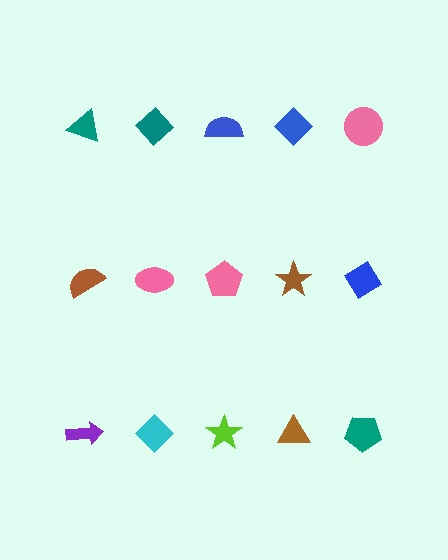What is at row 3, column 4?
A brown triangle.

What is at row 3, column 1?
A purple arrow.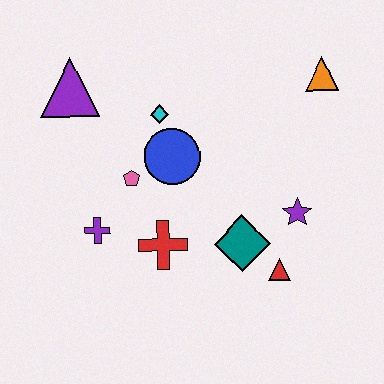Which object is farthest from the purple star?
The purple triangle is farthest from the purple star.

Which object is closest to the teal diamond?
The red triangle is closest to the teal diamond.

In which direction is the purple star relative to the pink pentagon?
The purple star is to the right of the pink pentagon.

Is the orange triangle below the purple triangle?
No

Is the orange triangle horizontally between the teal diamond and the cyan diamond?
No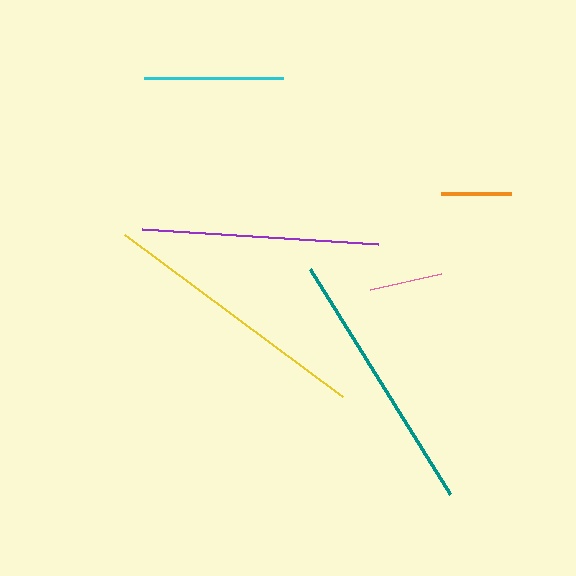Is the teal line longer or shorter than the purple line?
The teal line is longer than the purple line.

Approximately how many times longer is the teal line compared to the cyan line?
The teal line is approximately 1.9 times the length of the cyan line.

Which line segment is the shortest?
The orange line is the shortest at approximately 70 pixels.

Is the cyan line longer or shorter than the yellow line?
The yellow line is longer than the cyan line.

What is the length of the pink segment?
The pink segment is approximately 73 pixels long.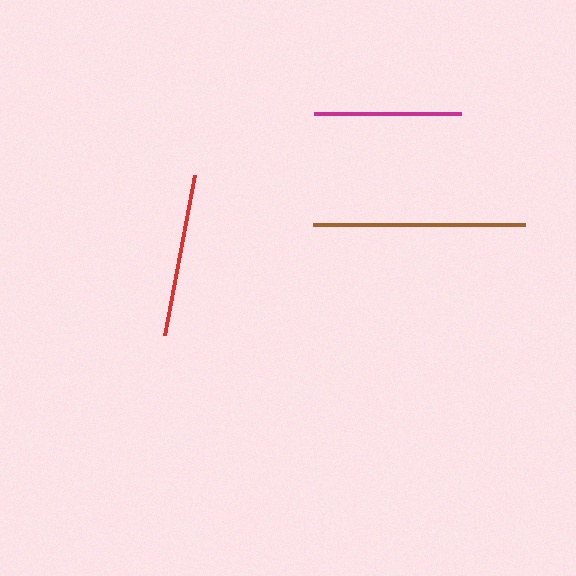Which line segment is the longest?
The brown line is the longest at approximately 212 pixels.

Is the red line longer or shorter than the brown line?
The brown line is longer than the red line.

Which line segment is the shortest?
The magenta line is the shortest at approximately 147 pixels.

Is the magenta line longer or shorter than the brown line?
The brown line is longer than the magenta line.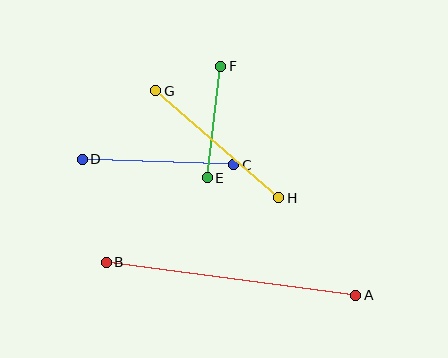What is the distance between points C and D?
The distance is approximately 151 pixels.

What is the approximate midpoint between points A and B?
The midpoint is at approximately (231, 279) pixels.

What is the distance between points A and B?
The distance is approximately 252 pixels.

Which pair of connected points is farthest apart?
Points A and B are farthest apart.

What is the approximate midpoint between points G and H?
The midpoint is at approximately (217, 144) pixels.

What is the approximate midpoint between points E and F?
The midpoint is at approximately (214, 122) pixels.